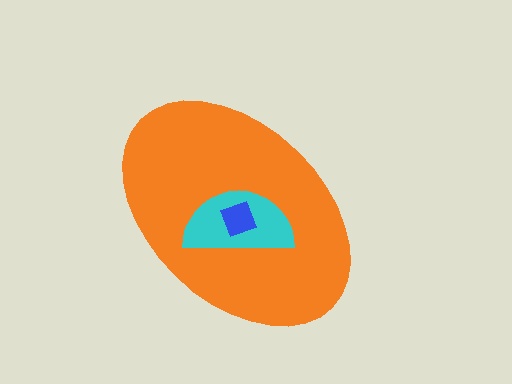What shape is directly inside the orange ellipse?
The cyan semicircle.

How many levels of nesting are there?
3.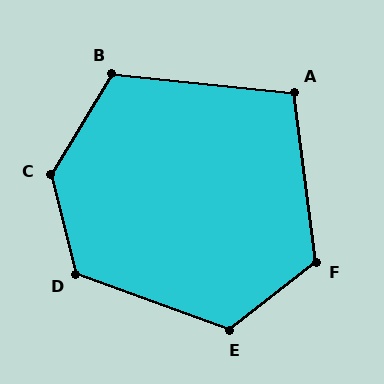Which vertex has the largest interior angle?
C, at approximately 134 degrees.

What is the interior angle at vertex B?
Approximately 115 degrees (obtuse).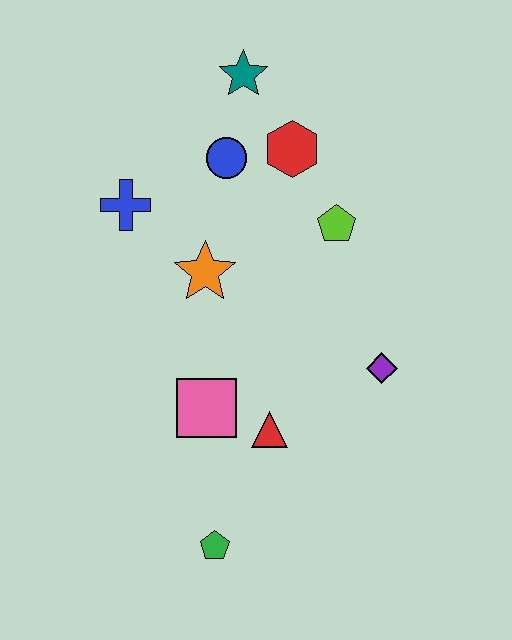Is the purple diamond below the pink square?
No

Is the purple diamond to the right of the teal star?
Yes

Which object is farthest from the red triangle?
The teal star is farthest from the red triangle.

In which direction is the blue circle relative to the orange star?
The blue circle is above the orange star.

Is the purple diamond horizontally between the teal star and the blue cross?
No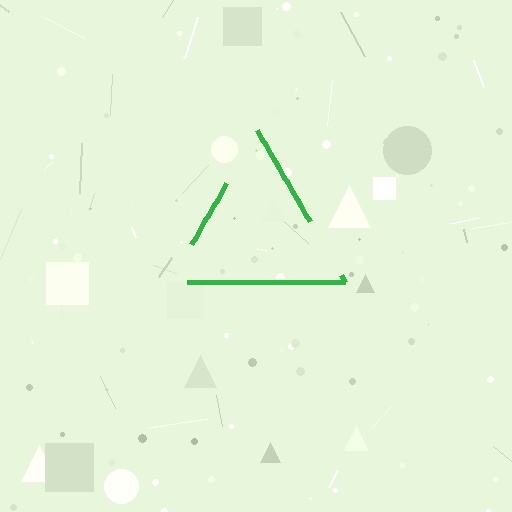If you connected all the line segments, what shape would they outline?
They would outline a triangle.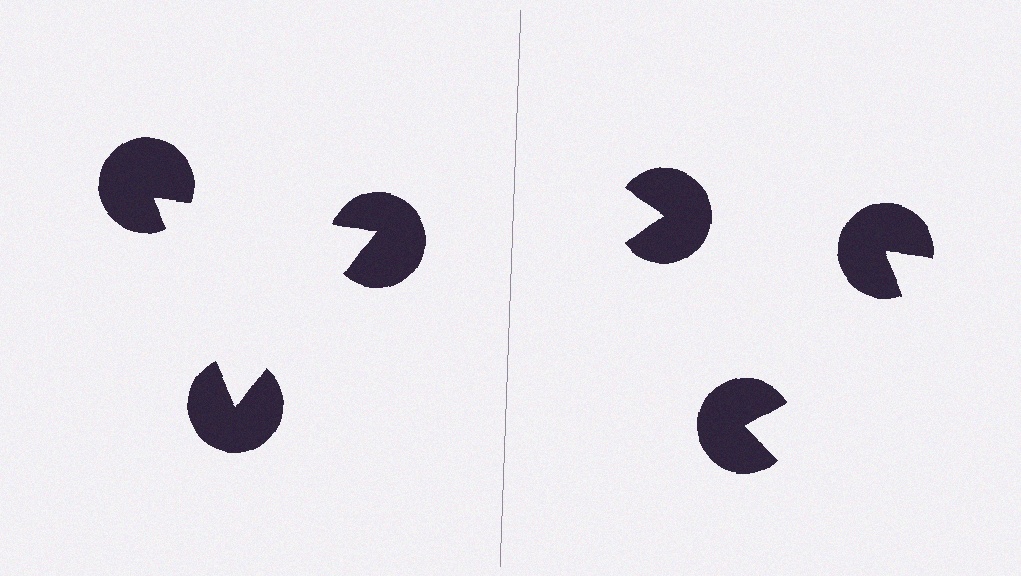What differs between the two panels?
The pac-man discs are positioned identically on both sides; only the wedge orientations differ. On the left they align to a triangle; on the right they are misaligned.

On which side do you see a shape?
An illusory triangle appears on the left side. On the right side the wedge cuts are rotated, so no coherent shape forms.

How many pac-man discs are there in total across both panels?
6 — 3 on each side.